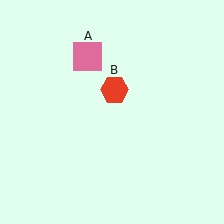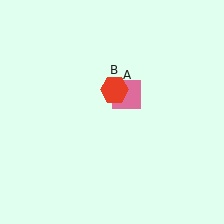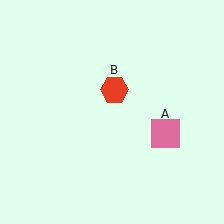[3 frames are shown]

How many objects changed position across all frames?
1 object changed position: pink square (object A).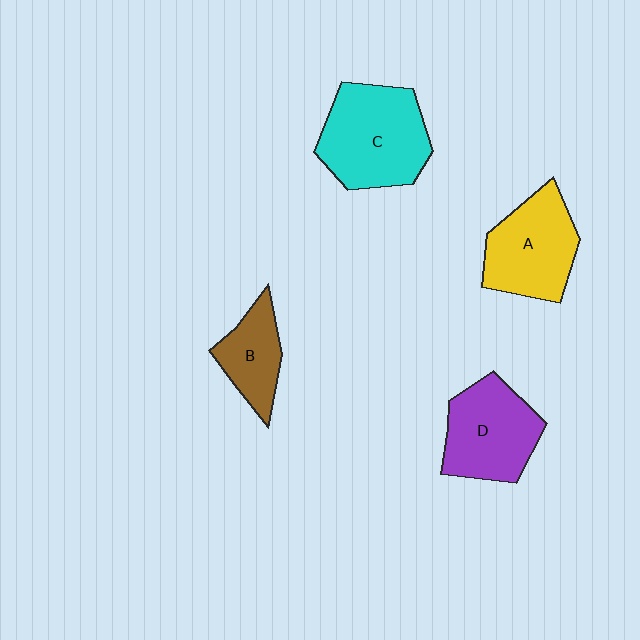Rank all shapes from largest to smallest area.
From largest to smallest: C (cyan), D (purple), A (yellow), B (brown).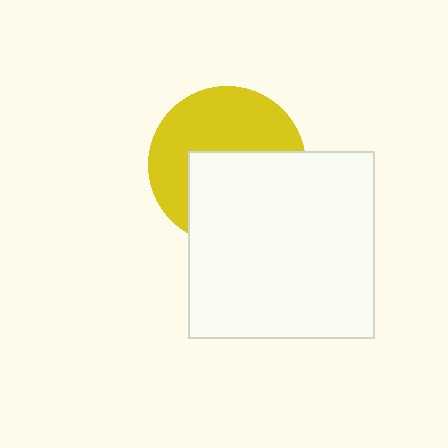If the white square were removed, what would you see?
You would see the complete yellow circle.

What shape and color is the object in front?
The object in front is a white square.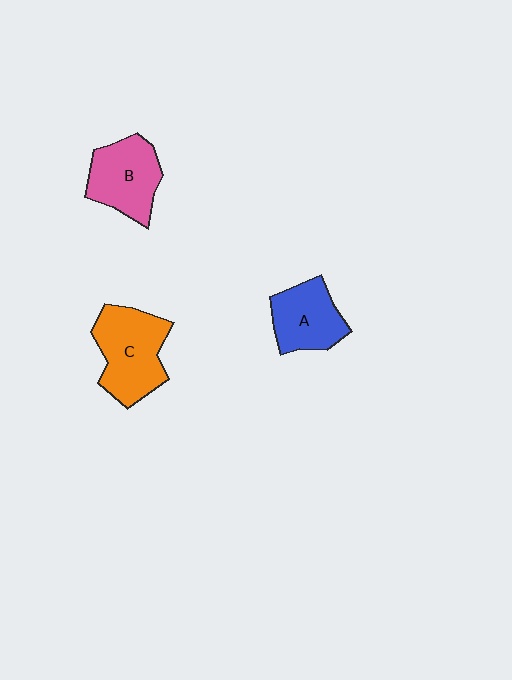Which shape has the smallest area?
Shape A (blue).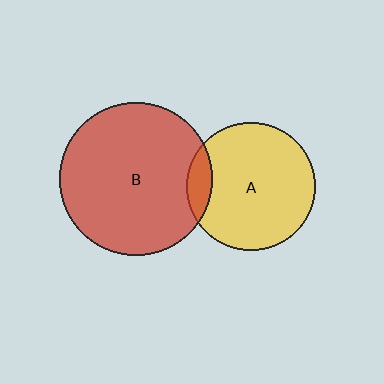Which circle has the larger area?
Circle B (red).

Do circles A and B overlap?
Yes.